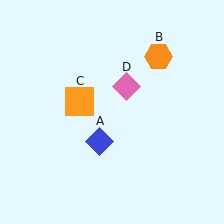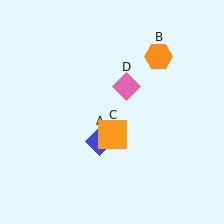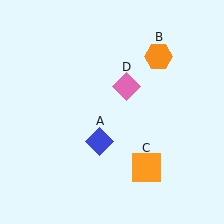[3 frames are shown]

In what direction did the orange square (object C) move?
The orange square (object C) moved down and to the right.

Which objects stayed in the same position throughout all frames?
Blue diamond (object A) and orange hexagon (object B) and pink diamond (object D) remained stationary.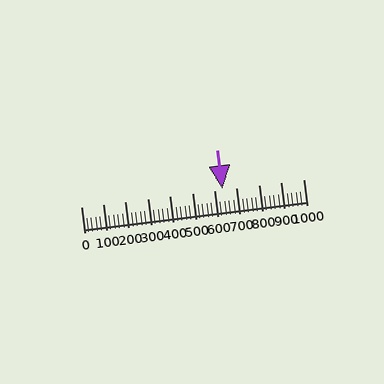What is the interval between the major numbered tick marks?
The major tick marks are spaced 100 units apart.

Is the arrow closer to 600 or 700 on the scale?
The arrow is closer to 600.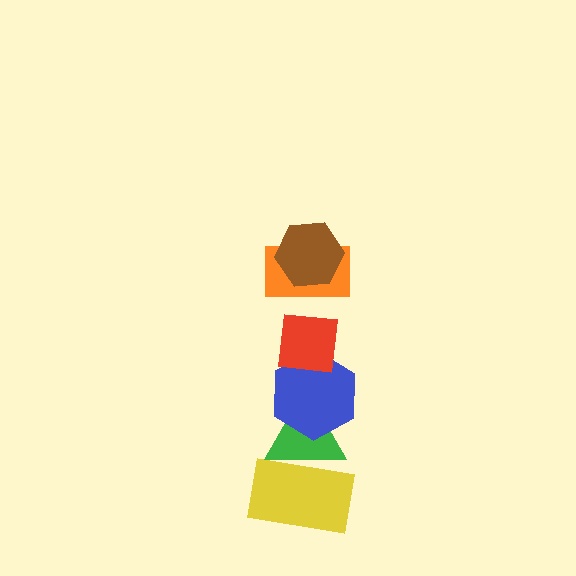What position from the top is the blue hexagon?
The blue hexagon is 4th from the top.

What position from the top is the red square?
The red square is 3rd from the top.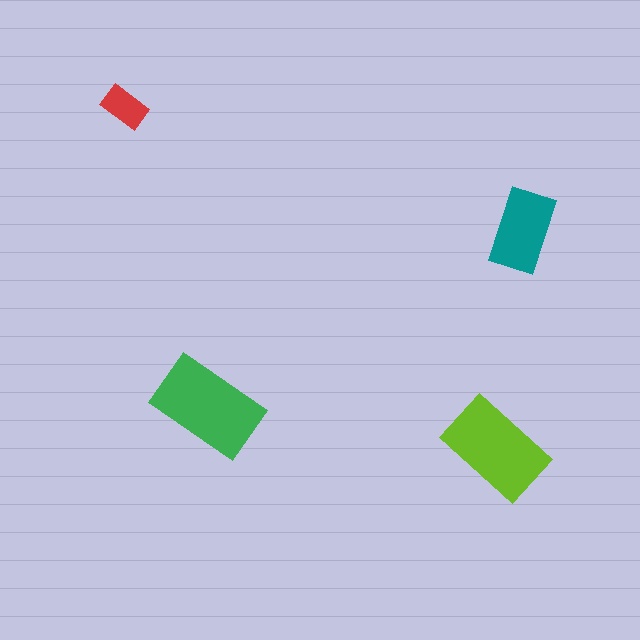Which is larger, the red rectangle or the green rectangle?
The green one.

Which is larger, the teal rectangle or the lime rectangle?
The lime one.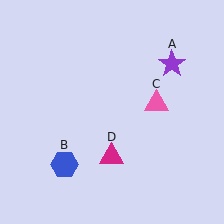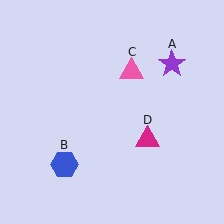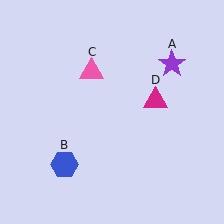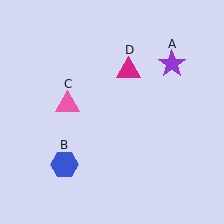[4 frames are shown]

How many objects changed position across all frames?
2 objects changed position: pink triangle (object C), magenta triangle (object D).